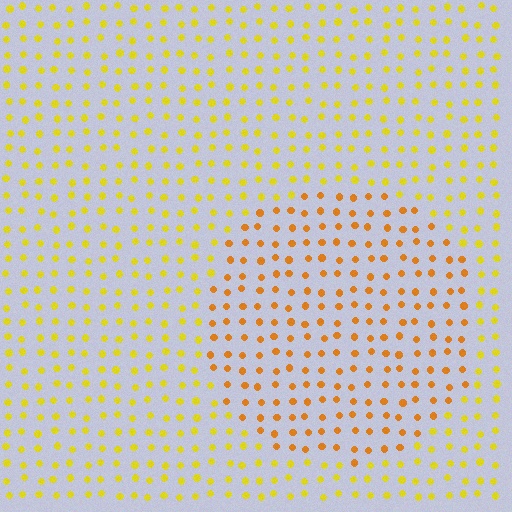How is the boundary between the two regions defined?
The boundary is defined purely by a slight shift in hue (about 28 degrees). Spacing, size, and orientation are identical on both sides.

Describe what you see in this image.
The image is filled with small yellow elements in a uniform arrangement. A circle-shaped region is visible where the elements are tinted to a slightly different hue, forming a subtle color boundary.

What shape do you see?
I see a circle.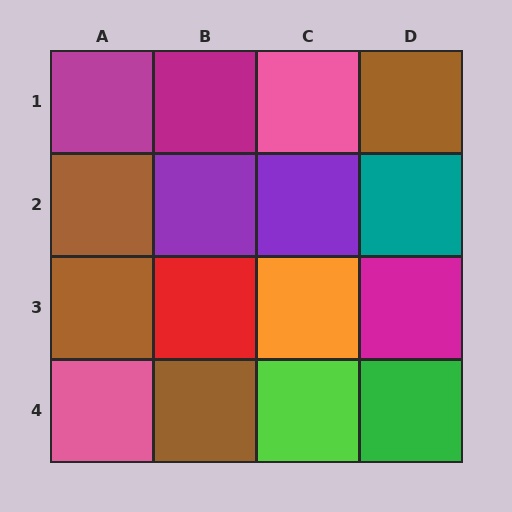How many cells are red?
1 cell is red.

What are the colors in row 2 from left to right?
Brown, purple, purple, teal.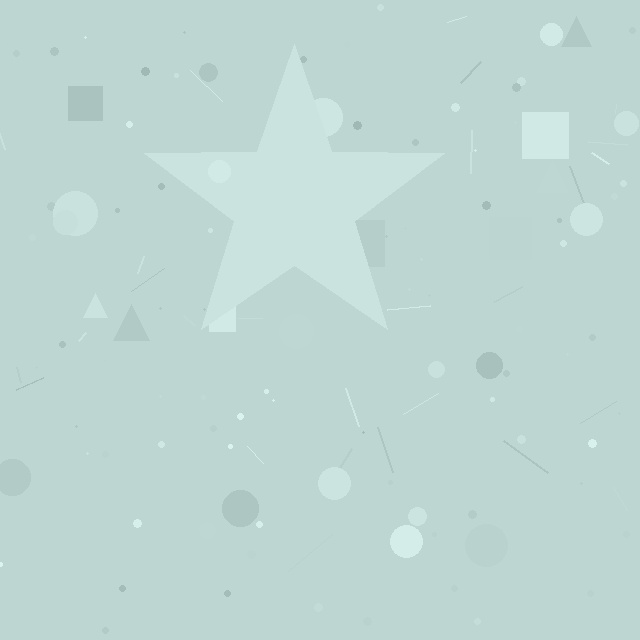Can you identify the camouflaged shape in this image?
The camouflaged shape is a star.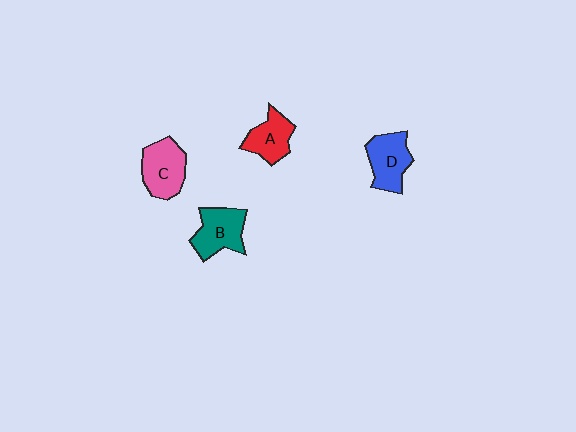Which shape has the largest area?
Shape C (pink).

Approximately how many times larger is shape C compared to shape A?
Approximately 1.3 times.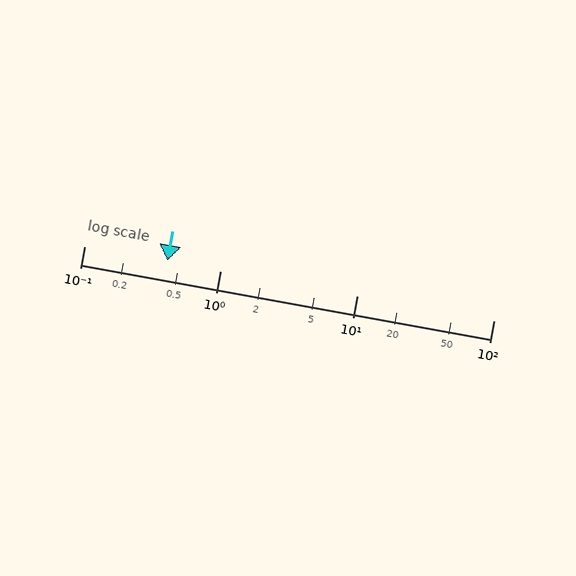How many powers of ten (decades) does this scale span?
The scale spans 3 decades, from 0.1 to 100.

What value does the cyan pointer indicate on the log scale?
The pointer indicates approximately 0.41.